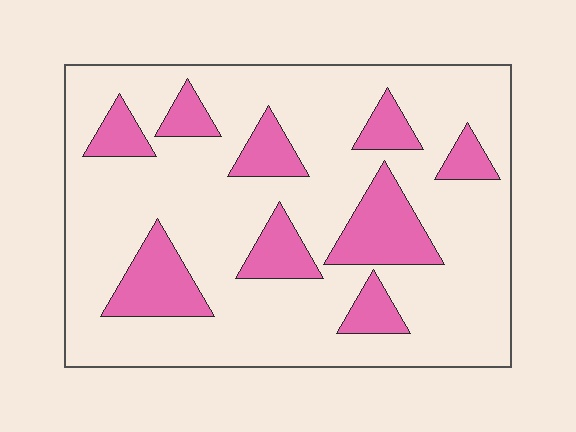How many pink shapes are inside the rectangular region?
9.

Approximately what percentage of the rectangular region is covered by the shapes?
Approximately 20%.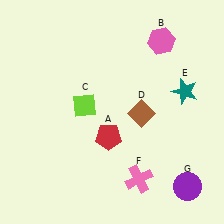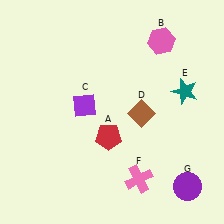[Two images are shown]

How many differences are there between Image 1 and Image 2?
There is 1 difference between the two images.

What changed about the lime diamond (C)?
In Image 1, C is lime. In Image 2, it changed to purple.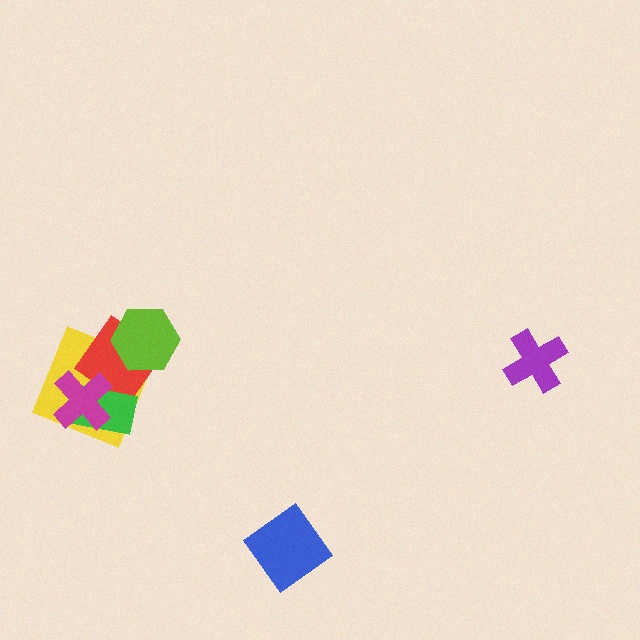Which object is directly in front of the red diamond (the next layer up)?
The green rectangle is directly in front of the red diamond.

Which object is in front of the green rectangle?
The magenta cross is in front of the green rectangle.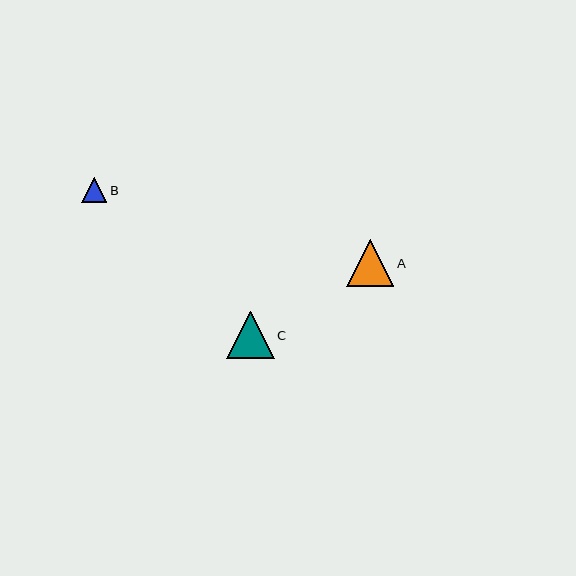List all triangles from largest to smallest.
From largest to smallest: C, A, B.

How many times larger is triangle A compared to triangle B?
Triangle A is approximately 1.9 times the size of triangle B.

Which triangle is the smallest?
Triangle B is the smallest with a size of approximately 25 pixels.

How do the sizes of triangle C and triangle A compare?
Triangle C and triangle A are approximately the same size.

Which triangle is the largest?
Triangle C is the largest with a size of approximately 47 pixels.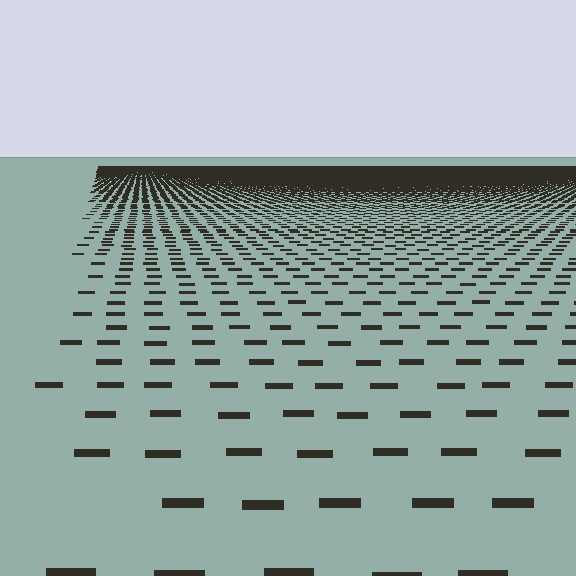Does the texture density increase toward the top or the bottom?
Density increases toward the top.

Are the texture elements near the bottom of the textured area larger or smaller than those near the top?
Larger. Near the bottom, elements are closer to the viewer and appear at a bigger on-screen size.